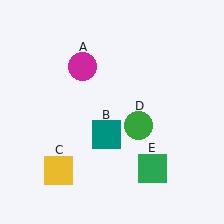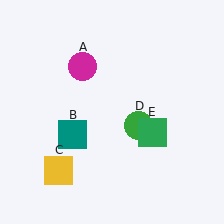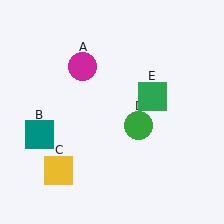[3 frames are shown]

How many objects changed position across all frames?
2 objects changed position: teal square (object B), green square (object E).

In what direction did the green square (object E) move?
The green square (object E) moved up.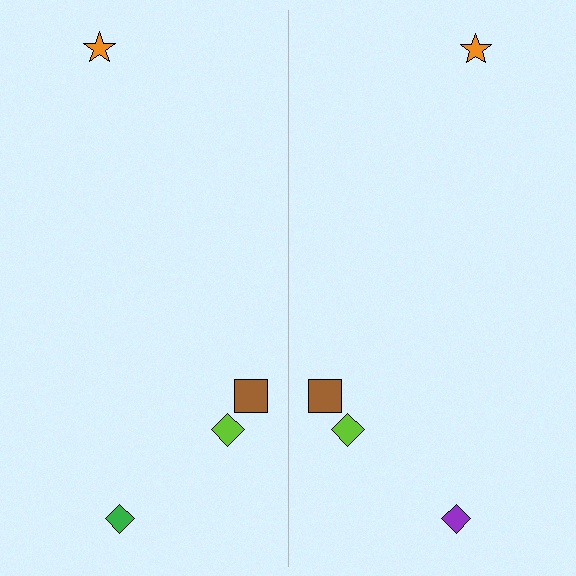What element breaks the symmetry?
The purple diamond on the right side breaks the symmetry — its mirror counterpart is green.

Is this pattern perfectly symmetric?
No, the pattern is not perfectly symmetric. The purple diamond on the right side breaks the symmetry — its mirror counterpart is green.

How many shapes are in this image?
There are 8 shapes in this image.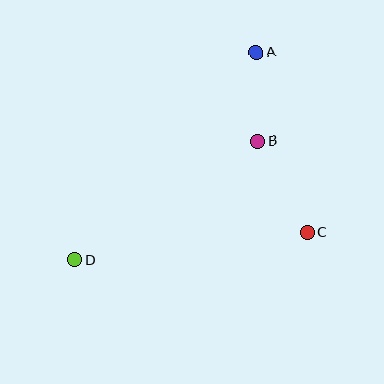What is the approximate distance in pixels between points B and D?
The distance between B and D is approximately 218 pixels.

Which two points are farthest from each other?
Points A and D are farthest from each other.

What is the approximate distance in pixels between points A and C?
The distance between A and C is approximately 187 pixels.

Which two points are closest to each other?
Points A and B are closest to each other.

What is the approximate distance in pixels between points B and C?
The distance between B and C is approximately 103 pixels.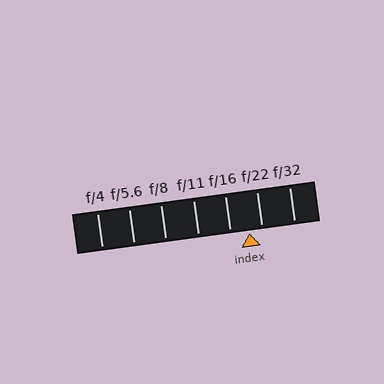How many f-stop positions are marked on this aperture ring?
There are 7 f-stop positions marked.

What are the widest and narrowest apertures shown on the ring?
The widest aperture shown is f/4 and the narrowest is f/32.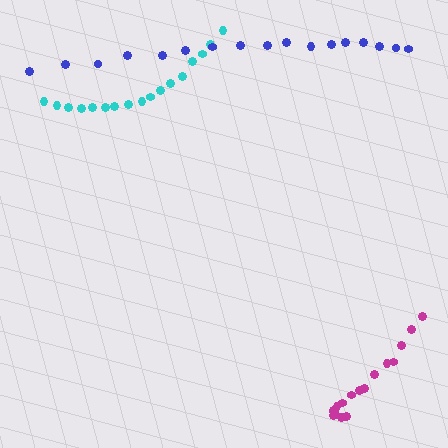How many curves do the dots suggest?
There are 3 distinct paths.